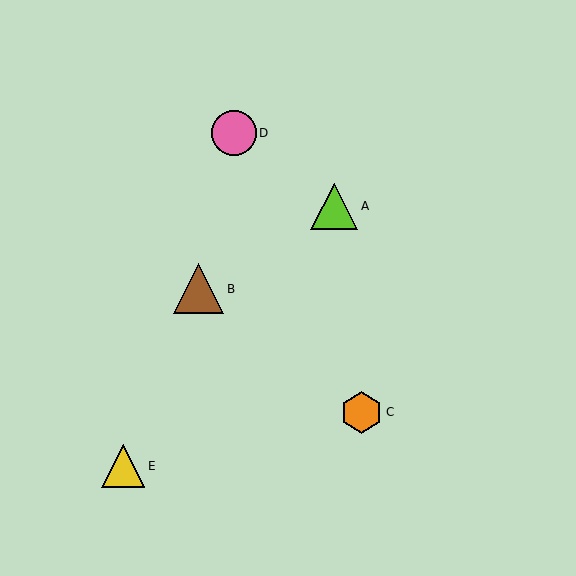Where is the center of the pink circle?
The center of the pink circle is at (234, 133).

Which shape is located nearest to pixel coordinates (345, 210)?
The lime triangle (labeled A) at (334, 206) is nearest to that location.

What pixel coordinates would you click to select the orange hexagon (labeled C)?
Click at (362, 412) to select the orange hexagon C.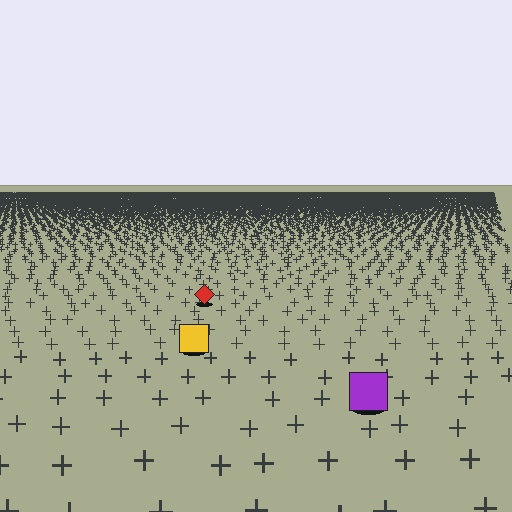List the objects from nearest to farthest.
From nearest to farthest: the purple square, the yellow square, the red diamond.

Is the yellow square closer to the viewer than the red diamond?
Yes. The yellow square is closer — you can tell from the texture gradient: the ground texture is coarser near it.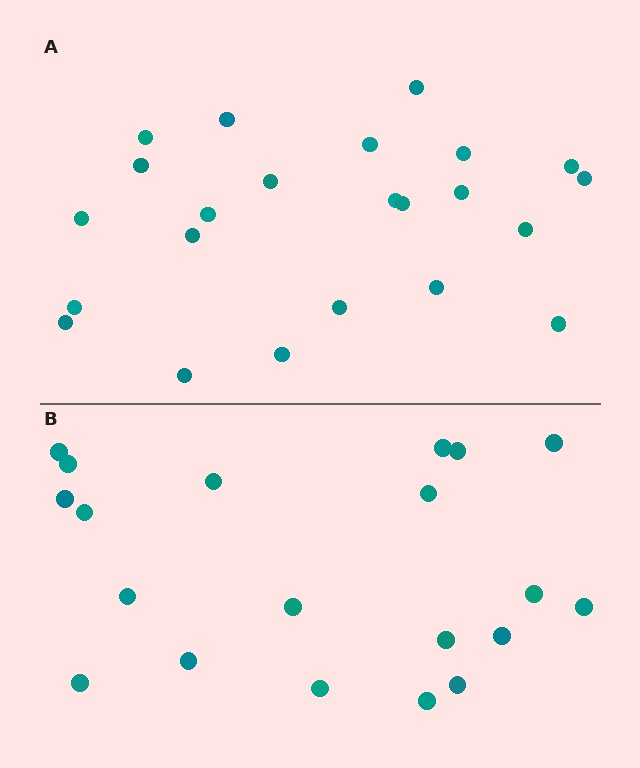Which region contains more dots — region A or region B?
Region A (the top region) has more dots.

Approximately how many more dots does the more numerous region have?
Region A has just a few more — roughly 2 or 3 more dots than region B.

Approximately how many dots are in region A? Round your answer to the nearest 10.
About 20 dots. (The exact count is 23, which rounds to 20.)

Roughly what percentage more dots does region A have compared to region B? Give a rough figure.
About 15% more.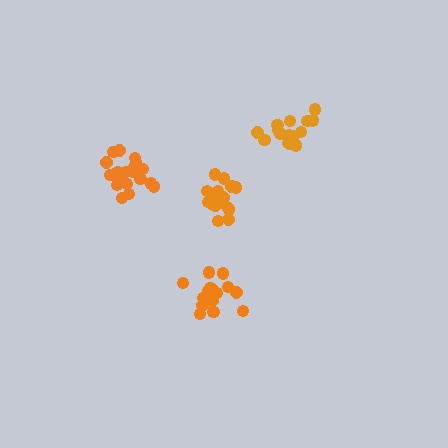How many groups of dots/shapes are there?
There are 4 groups.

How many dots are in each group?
Group 1: 15 dots, Group 2: 17 dots, Group 3: 17 dots, Group 4: 20 dots (69 total).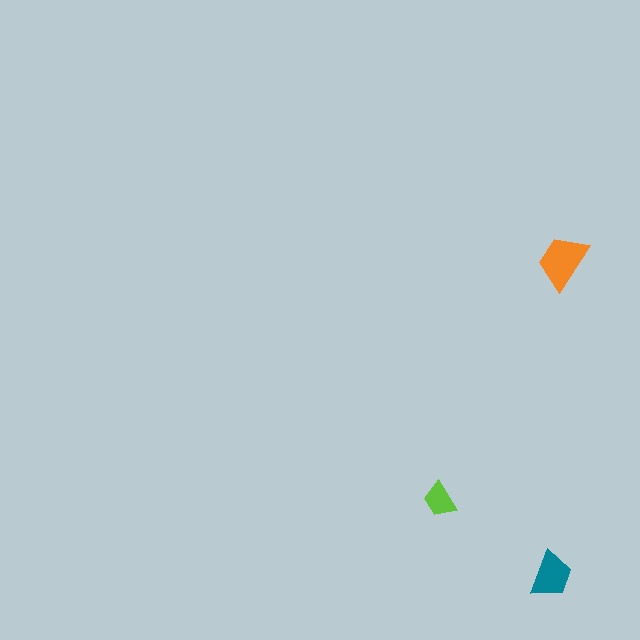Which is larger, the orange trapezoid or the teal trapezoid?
The orange one.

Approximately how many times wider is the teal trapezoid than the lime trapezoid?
About 1.5 times wider.